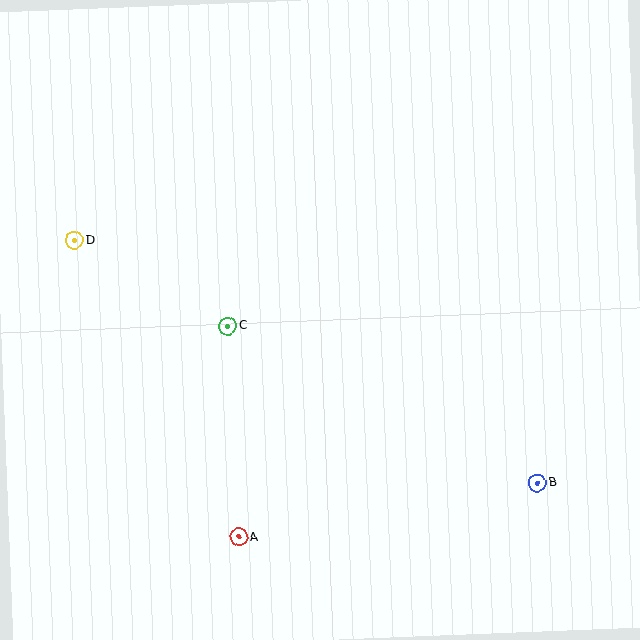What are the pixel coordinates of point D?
Point D is at (75, 240).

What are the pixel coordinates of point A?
Point A is at (239, 537).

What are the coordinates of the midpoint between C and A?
The midpoint between C and A is at (233, 432).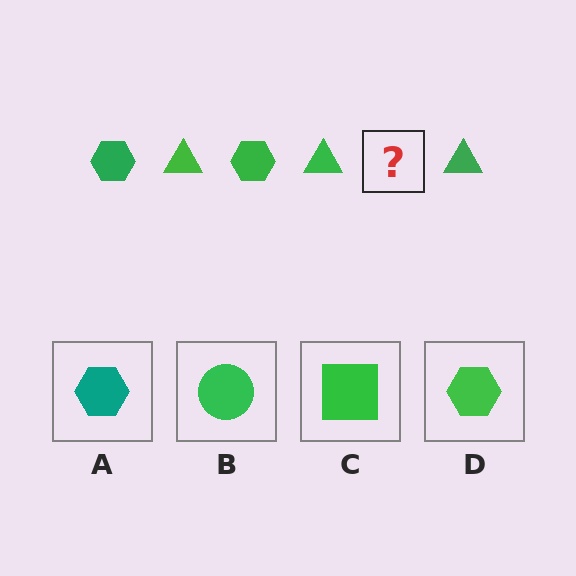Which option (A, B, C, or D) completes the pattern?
D.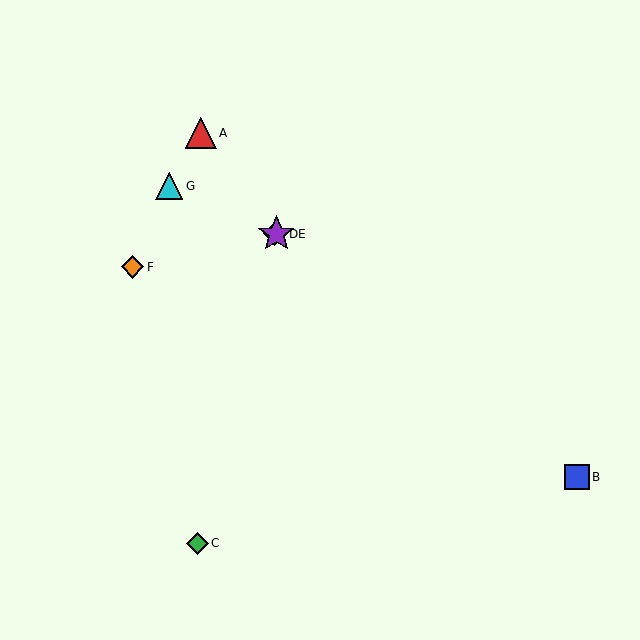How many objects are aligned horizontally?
2 objects (D, E) are aligned horizontally.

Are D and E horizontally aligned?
Yes, both are at y≈234.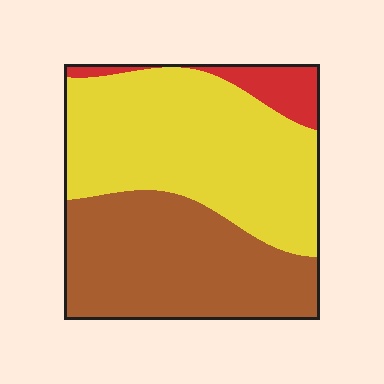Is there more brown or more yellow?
Yellow.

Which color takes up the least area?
Red, at roughly 10%.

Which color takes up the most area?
Yellow, at roughly 50%.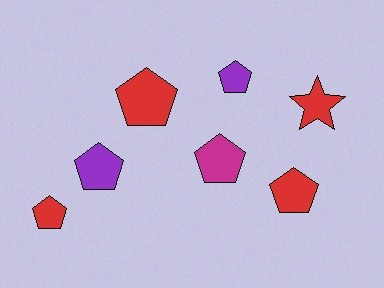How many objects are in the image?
There are 7 objects.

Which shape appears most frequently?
Pentagon, with 6 objects.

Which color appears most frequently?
Red, with 4 objects.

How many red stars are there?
There is 1 red star.